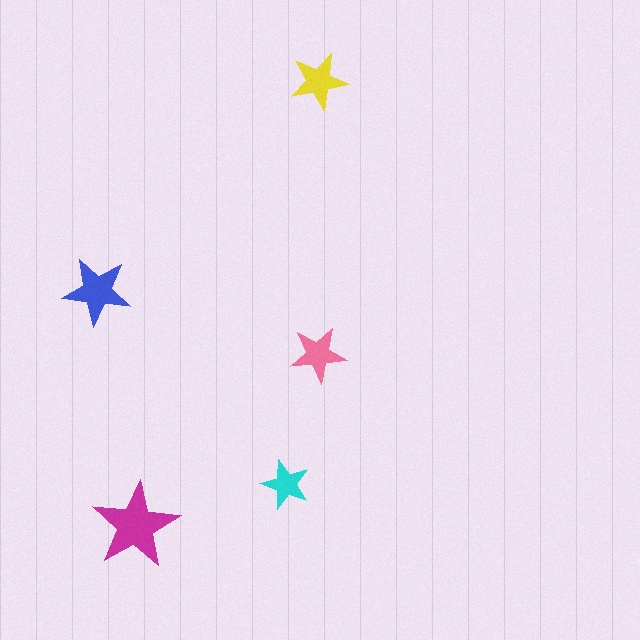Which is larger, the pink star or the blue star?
The blue one.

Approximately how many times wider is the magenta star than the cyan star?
About 2 times wider.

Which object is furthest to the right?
The yellow star is rightmost.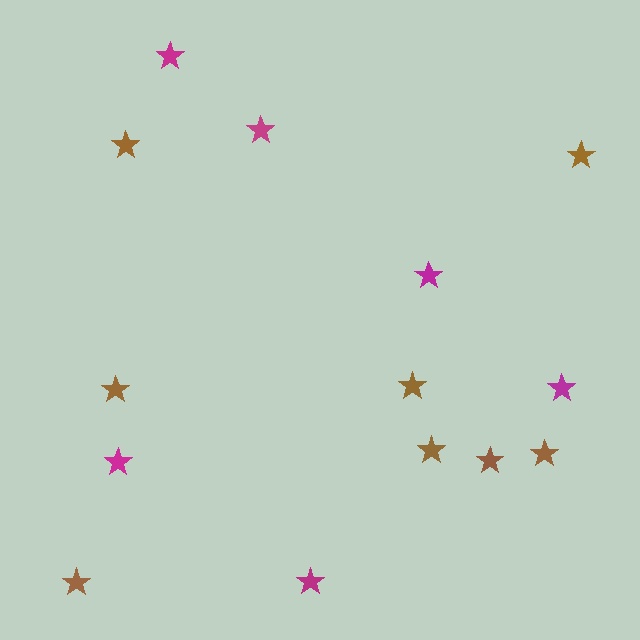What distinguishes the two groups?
There are 2 groups: one group of magenta stars (6) and one group of brown stars (8).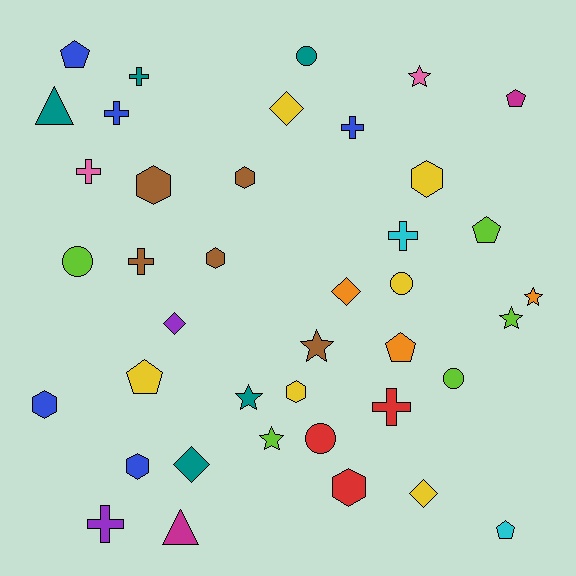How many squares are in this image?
There are no squares.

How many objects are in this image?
There are 40 objects.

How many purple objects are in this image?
There are 2 purple objects.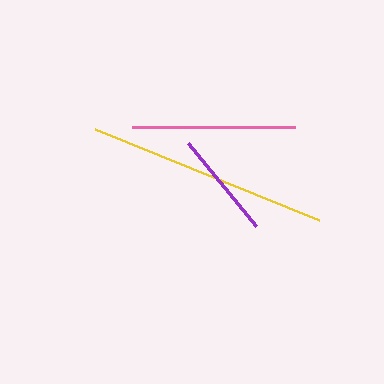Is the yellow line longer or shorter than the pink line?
The yellow line is longer than the pink line.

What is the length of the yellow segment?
The yellow segment is approximately 242 pixels long.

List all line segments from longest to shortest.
From longest to shortest: yellow, pink, purple.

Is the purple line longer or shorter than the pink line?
The pink line is longer than the purple line.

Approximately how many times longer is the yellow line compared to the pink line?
The yellow line is approximately 1.5 times the length of the pink line.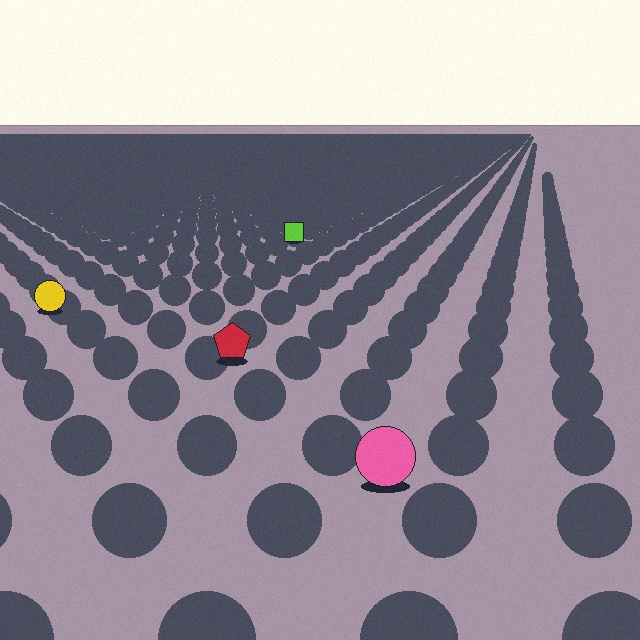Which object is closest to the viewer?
The pink circle is closest. The texture marks near it are larger and more spread out.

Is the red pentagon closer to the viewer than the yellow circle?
Yes. The red pentagon is closer — you can tell from the texture gradient: the ground texture is coarser near it.